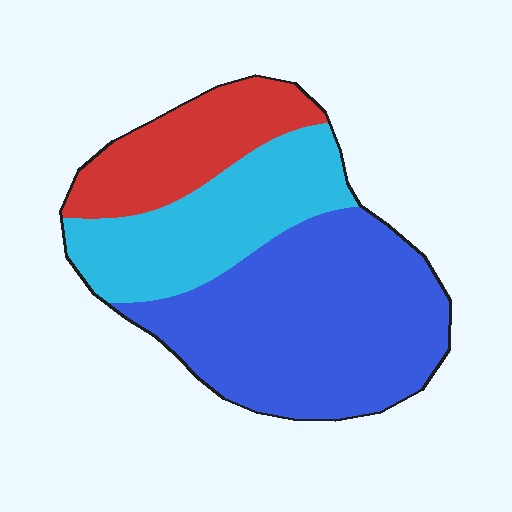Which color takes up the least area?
Red, at roughly 20%.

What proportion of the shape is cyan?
Cyan takes up about one quarter (1/4) of the shape.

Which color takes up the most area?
Blue, at roughly 50%.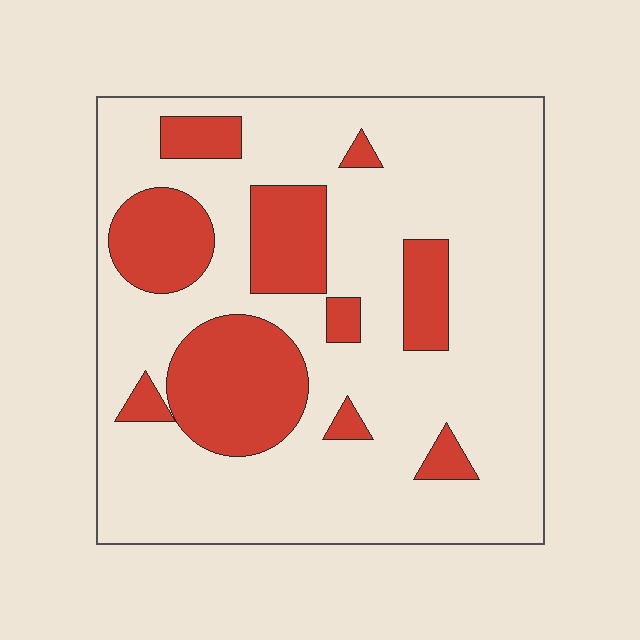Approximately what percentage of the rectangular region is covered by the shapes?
Approximately 25%.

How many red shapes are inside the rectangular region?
10.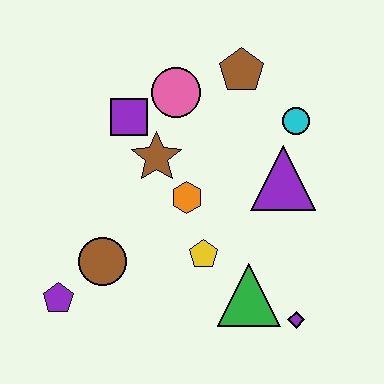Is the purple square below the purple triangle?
No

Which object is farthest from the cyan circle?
The purple pentagon is farthest from the cyan circle.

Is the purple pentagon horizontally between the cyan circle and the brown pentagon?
No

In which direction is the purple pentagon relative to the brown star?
The purple pentagon is below the brown star.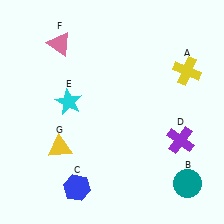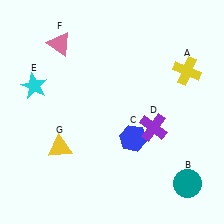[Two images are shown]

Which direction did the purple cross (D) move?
The purple cross (D) moved left.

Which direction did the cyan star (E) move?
The cyan star (E) moved left.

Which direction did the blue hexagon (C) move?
The blue hexagon (C) moved right.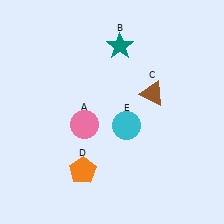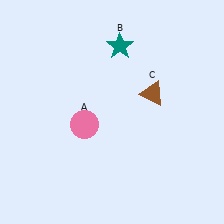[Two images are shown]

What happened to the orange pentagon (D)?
The orange pentagon (D) was removed in Image 2. It was in the bottom-left area of Image 1.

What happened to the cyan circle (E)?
The cyan circle (E) was removed in Image 2. It was in the bottom-right area of Image 1.